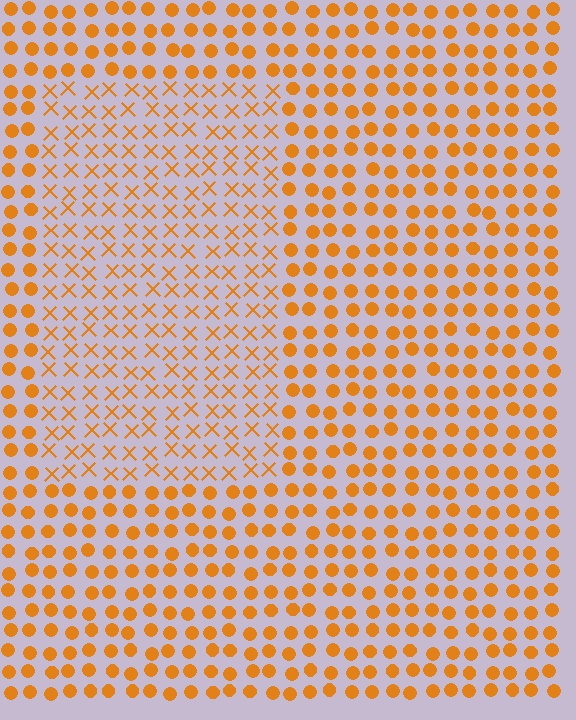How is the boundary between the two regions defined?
The boundary is defined by a change in element shape: X marks inside vs. circles outside. All elements share the same color and spacing.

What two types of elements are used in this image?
The image uses X marks inside the rectangle region and circles outside it.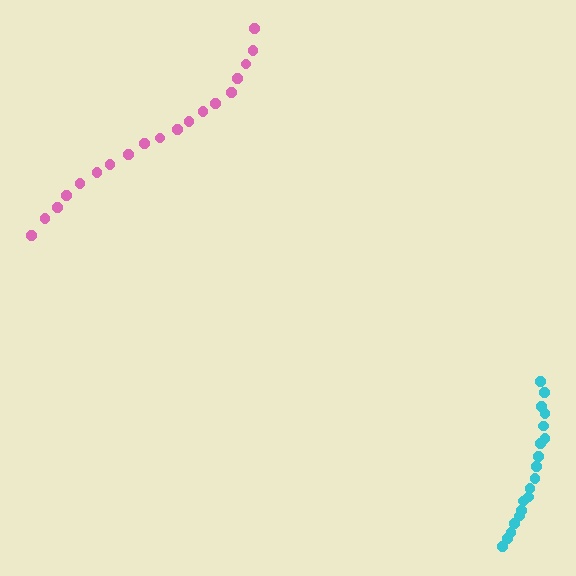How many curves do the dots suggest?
There are 2 distinct paths.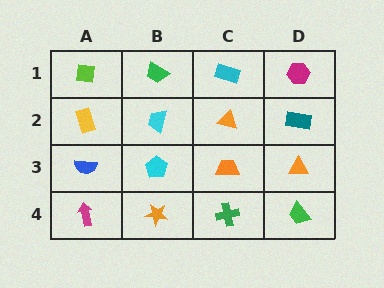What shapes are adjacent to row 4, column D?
An orange triangle (row 3, column D), a green cross (row 4, column C).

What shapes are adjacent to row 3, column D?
A teal rectangle (row 2, column D), a green trapezoid (row 4, column D), an orange trapezoid (row 3, column C).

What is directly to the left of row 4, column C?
An orange star.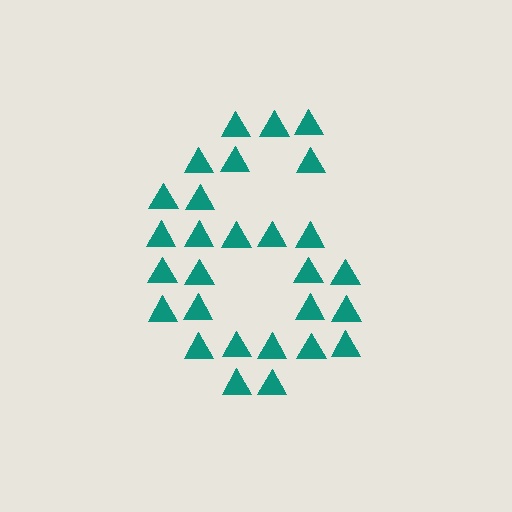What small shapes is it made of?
It is made of small triangles.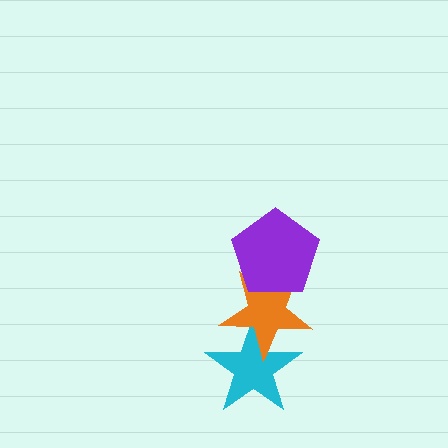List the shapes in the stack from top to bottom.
From top to bottom: the purple pentagon, the orange star, the cyan star.